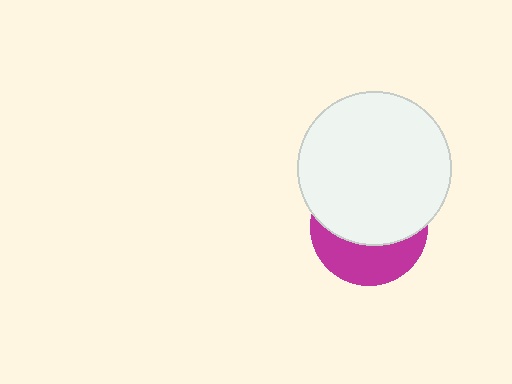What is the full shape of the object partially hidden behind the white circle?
The partially hidden object is a magenta circle.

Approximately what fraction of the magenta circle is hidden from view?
Roughly 61% of the magenta circle is hidden behind the white circle.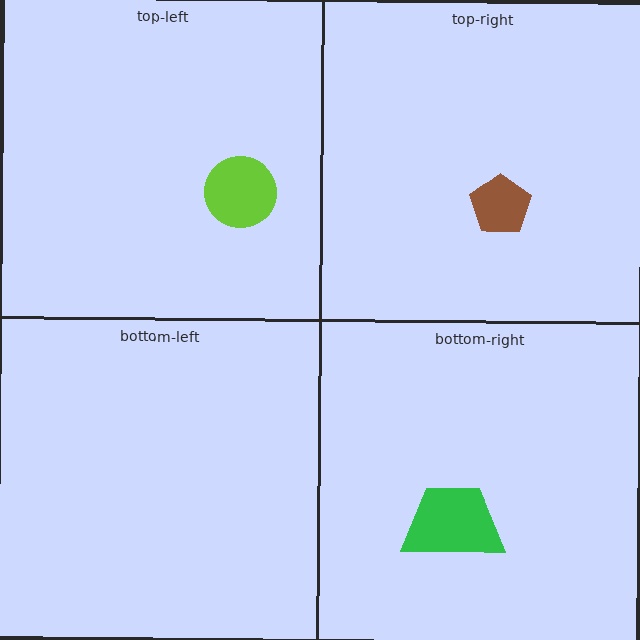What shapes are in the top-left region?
The lime circle.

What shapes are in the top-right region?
The brown pentagon.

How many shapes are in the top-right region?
1.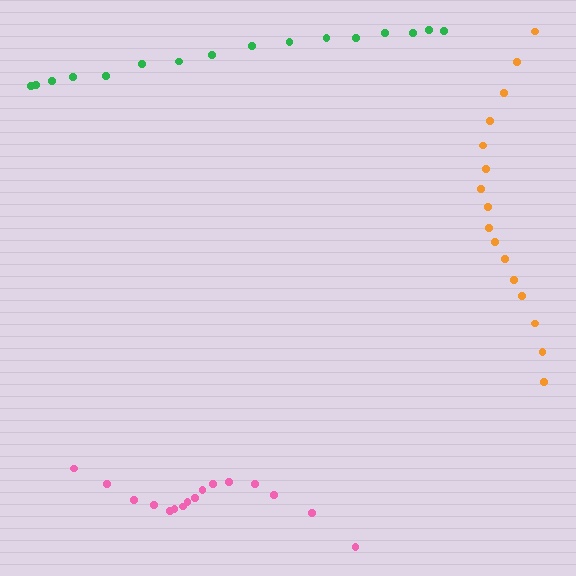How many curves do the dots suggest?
There are 3 distinct paths.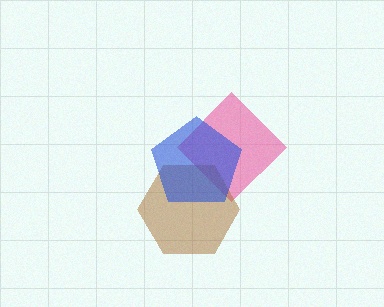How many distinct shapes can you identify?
There are 3 distinct shapes: a pink diamond, a brown hexagon, a blue pentagon.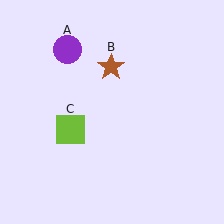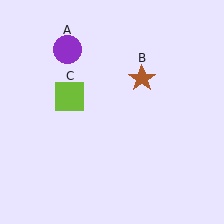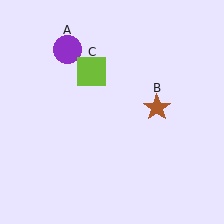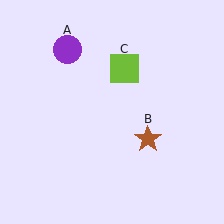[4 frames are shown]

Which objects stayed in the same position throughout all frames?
Purple circle (object A) remained stationary.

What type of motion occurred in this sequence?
The brown star (object B), lime square (object C) rotated clockwise around the center of the scene.